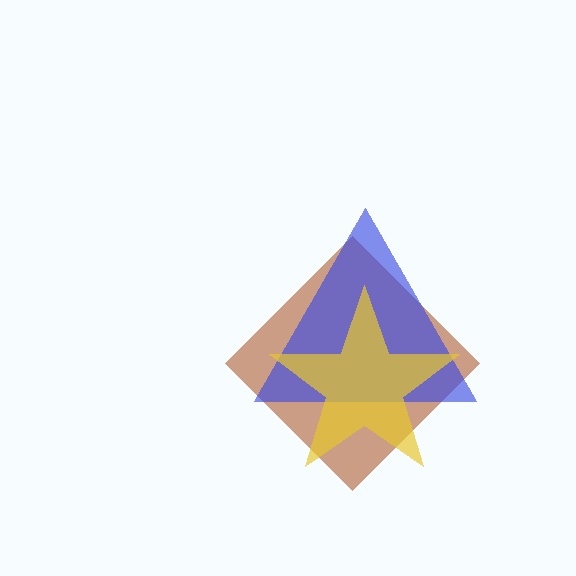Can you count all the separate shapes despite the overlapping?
Yes, there are 3 separate shapes.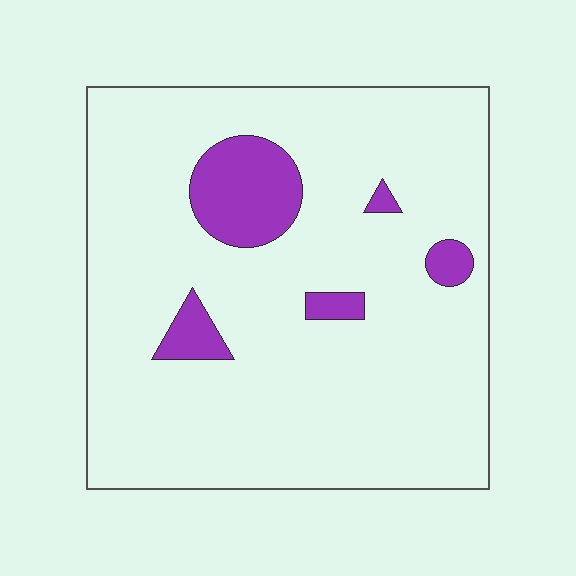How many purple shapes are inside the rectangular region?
5.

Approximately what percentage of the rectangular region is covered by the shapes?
Approximately 10%.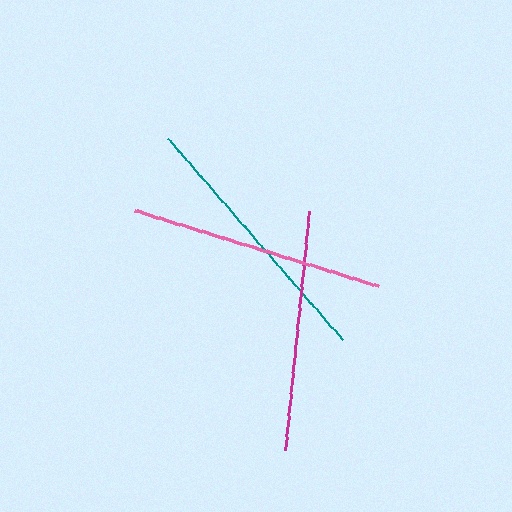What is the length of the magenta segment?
The magenta segment is approximately 240 pixels long.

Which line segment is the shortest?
The magenta line is the shortest at approximately 240 pixels.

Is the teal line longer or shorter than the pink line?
The teal line is longer than the pink line.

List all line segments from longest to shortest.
From longest to shortest: teal, pink, magenta.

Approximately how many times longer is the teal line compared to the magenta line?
The teal line is approximately 1.1 times the length of the magenta line.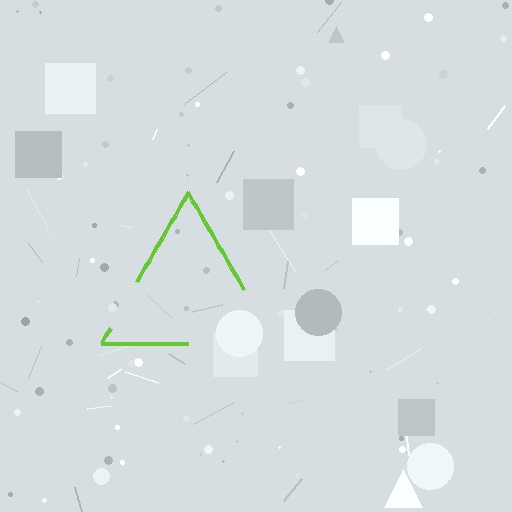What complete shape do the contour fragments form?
The contour fragments form a triangle.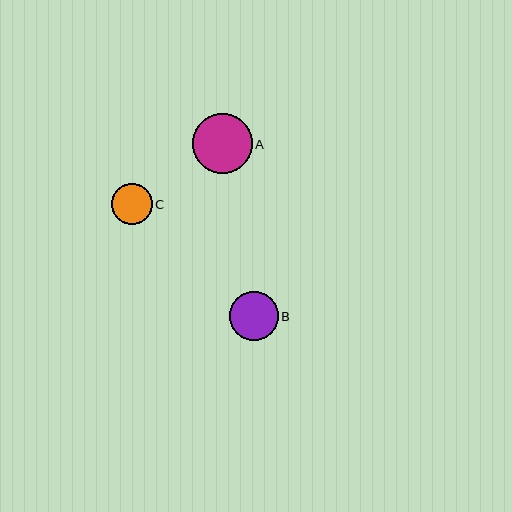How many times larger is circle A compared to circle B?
Circle A is approximately 1.2 times the size of circle B.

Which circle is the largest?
Circle A is the largest with a size of approximately 59 pixels.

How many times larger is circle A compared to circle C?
Circle A is approximately 1.5 times the size of circle C.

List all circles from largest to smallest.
From largest to smallest: A, B, C.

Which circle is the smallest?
Circle C is the smallest with a size of approximately 41 pixels.